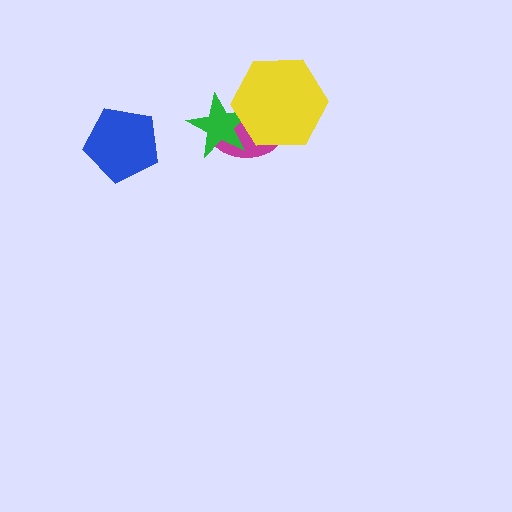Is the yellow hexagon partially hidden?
No, no other shape covers it.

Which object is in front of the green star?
The yellow hexagon is in front of the green star.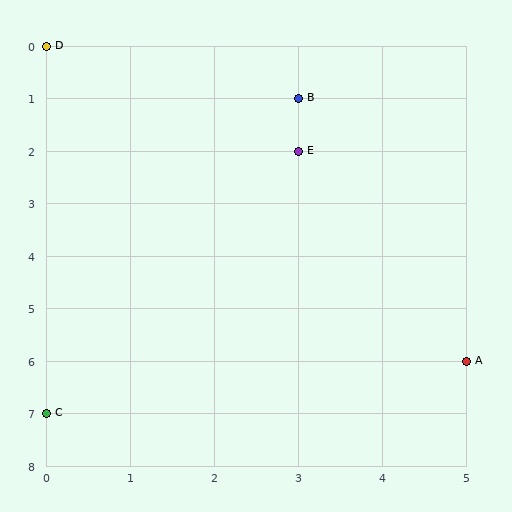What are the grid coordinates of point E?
Point E is at grid coordinates (3, 2).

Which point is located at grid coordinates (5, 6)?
Point A is at (5, 6).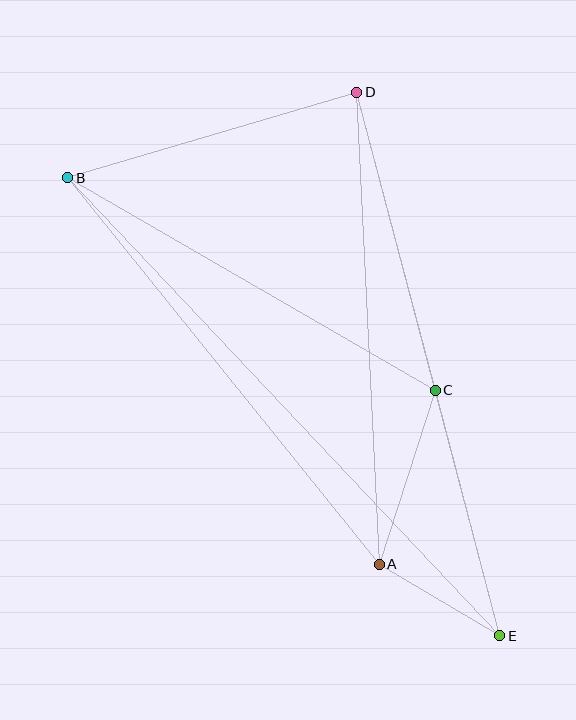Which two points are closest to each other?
Points A and E are closest to each other.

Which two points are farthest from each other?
Points B and E are farthest from each other.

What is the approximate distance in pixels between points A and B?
The distance between A and B is approximately 497 pixels.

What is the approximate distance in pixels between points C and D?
The distance between C and D is approximately 308 pixels.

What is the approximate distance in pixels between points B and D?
The distance between B and D is approximately 302 pixels.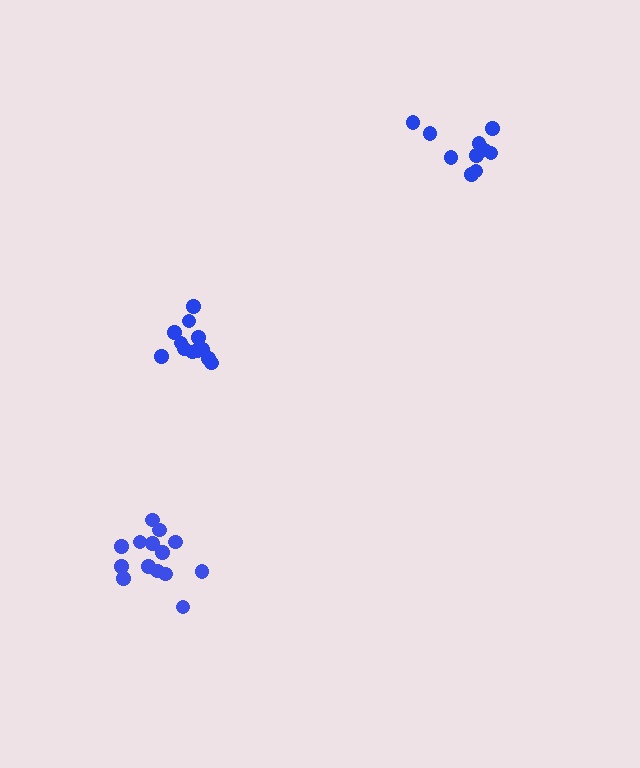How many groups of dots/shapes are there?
There are 3 groups.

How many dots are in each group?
Group 1: 14 dots, Group 2: 10 dots, Group 3: 12 dots (36 total).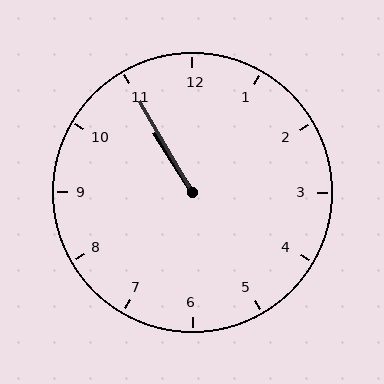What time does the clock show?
10:55.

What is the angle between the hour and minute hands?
Approximately 2 degrees.